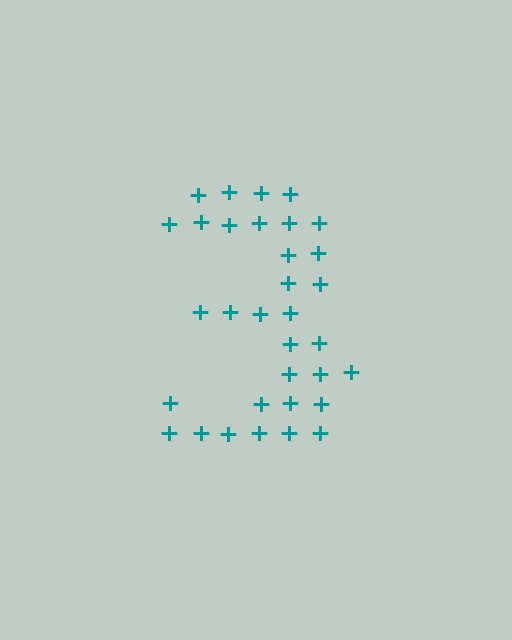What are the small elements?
The small elements are plus signs.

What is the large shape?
The large shape is the digit 3.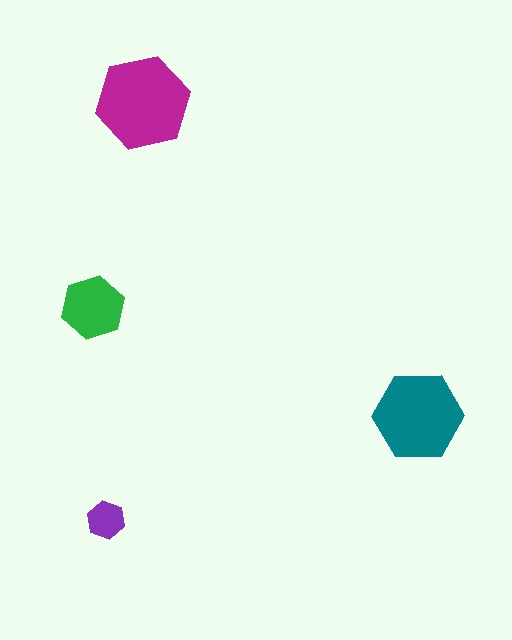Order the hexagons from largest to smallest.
the magenta one, the teal one, the green one, the purple one.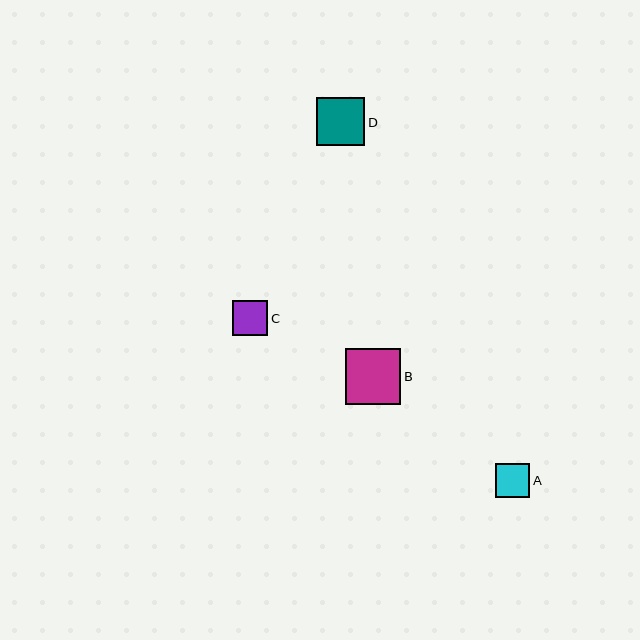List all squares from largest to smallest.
From largest to smallest: B, D, C, A.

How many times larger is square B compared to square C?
Square B is approximately 1.6 times the size of square C.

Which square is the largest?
Square B is the largest with a size of approximately 56 pixels.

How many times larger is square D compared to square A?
Square D is approximately 1.4 times the size of square A.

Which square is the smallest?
Square A is the smallest with a size of approximately 35 pixels.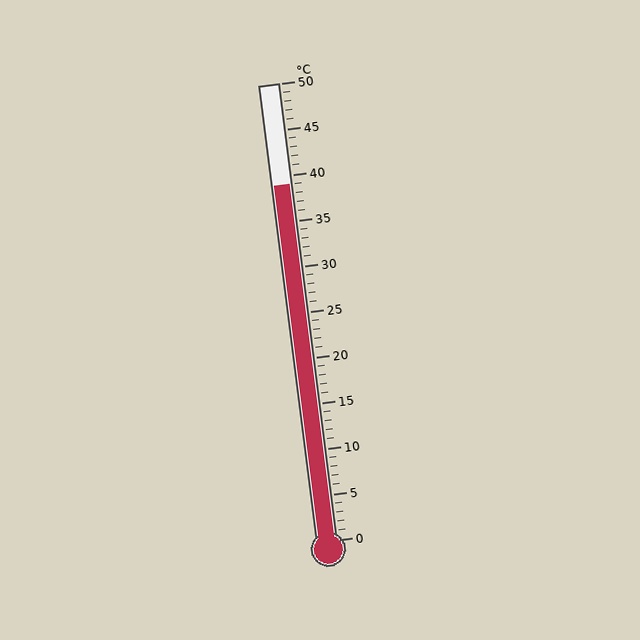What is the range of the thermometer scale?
The thermometer scale ranges from 0°C to 50°C.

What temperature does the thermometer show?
The thermometer shows approximately 39°C.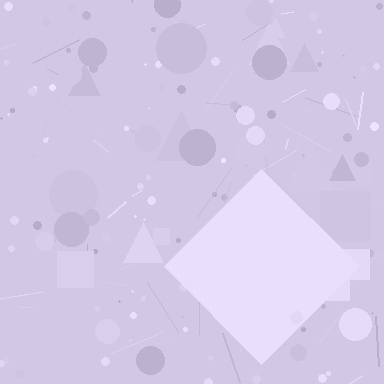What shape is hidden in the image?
A diamond is hidden in the image.